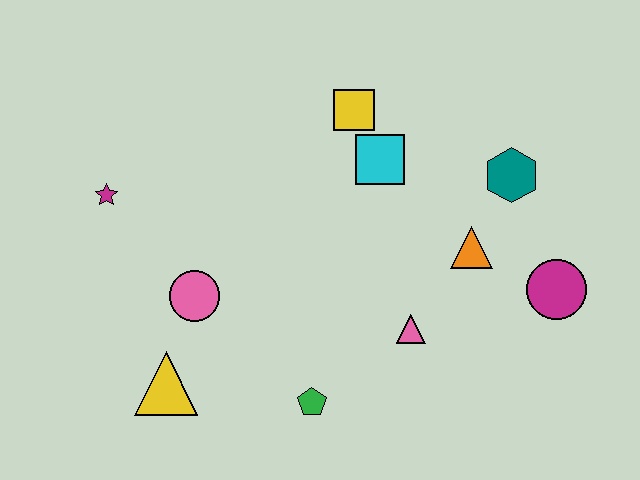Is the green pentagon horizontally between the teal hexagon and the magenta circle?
No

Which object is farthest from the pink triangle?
The magenta star is farthest from the pink triangle.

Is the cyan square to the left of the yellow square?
No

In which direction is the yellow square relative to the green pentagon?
The yellow square is above the green pentagon.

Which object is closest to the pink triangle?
The orange triangle is closest to the pink triangle.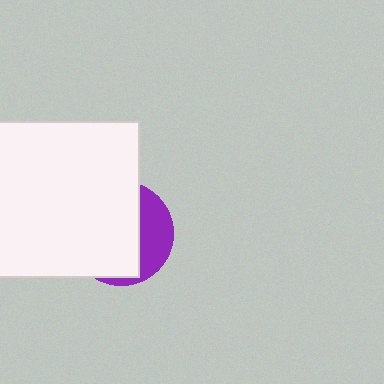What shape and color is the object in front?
The object in front is a white square.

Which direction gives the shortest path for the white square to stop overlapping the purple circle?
Moving left gives the shortest separation.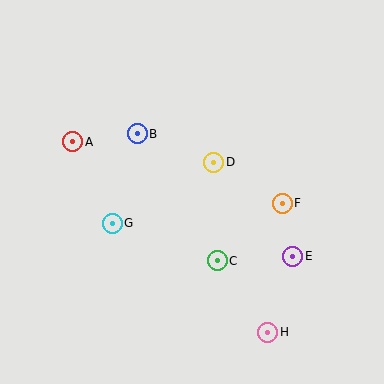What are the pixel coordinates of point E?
Point E is at (292, 256).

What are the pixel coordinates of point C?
Point C is at (217, 261).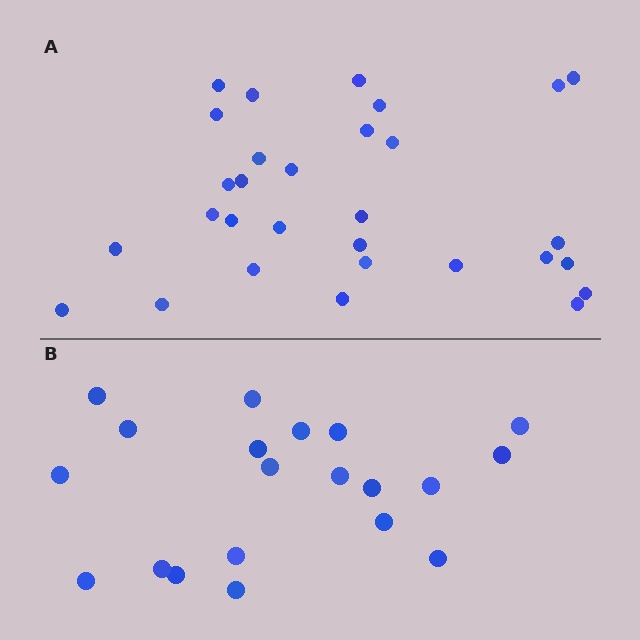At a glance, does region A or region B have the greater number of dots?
Region A (the top region) has more dots.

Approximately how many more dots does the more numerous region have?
Region A has roughly 10 or so more dots than region B.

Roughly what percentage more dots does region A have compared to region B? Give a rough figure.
About 50% more.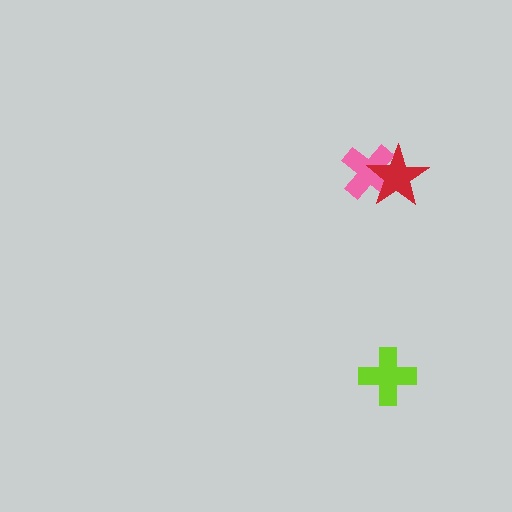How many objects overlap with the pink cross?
1 object overlaps with the pink cross.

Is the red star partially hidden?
No, no other shape covers it.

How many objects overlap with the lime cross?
0 objects overlap with the lime cross.